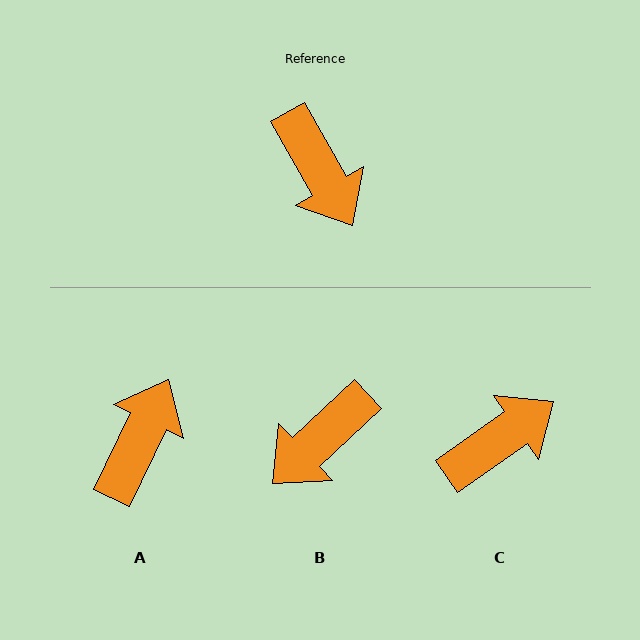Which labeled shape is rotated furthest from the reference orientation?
A, about 125 degrees away.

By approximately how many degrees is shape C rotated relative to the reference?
Approximately 95 degrees counter-clockwise.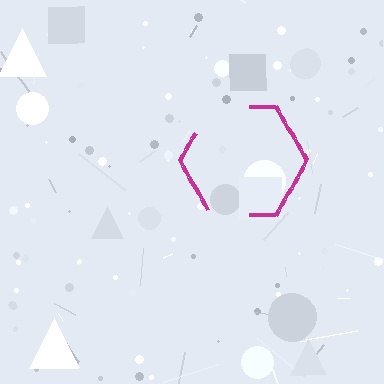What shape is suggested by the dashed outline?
The dashed outline suggests a hexagon.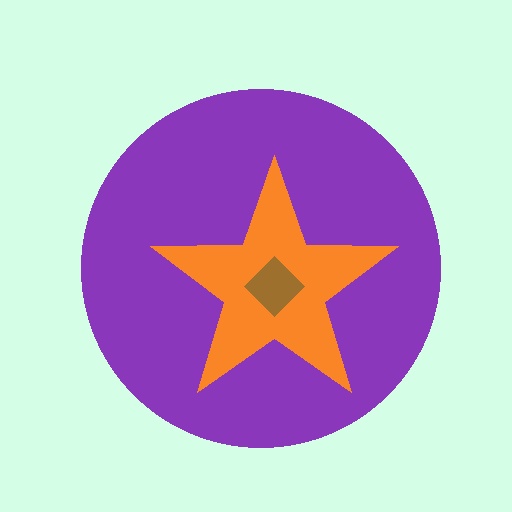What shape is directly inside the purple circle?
The orange star.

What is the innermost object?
The brown diamond.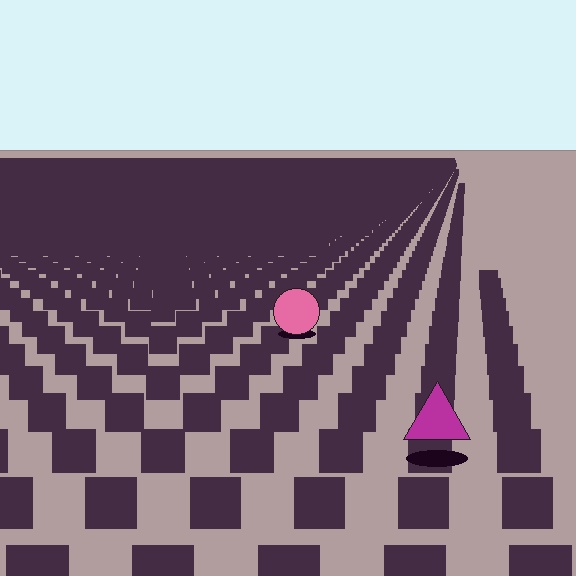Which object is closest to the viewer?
The magenta triangle is closest. The texture marks near it are larger and more spread out.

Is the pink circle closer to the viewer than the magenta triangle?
No. The magenta triangle is closer — you can tell from the texture gradient: the ground texture is coarser near it.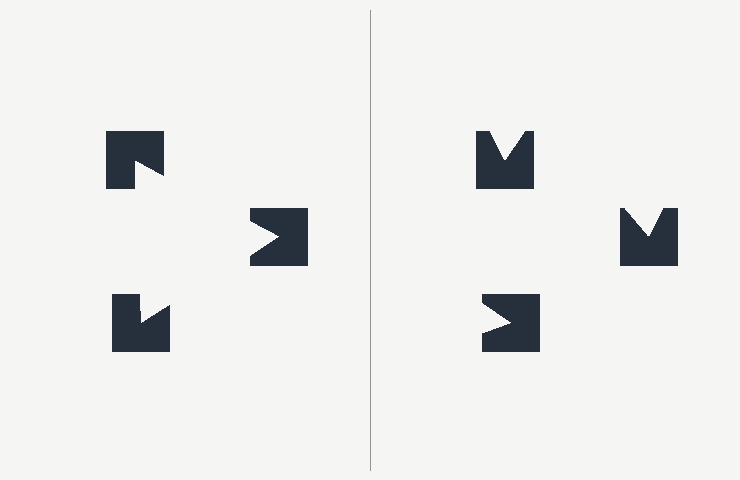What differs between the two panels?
The notched squares are positioned identically on both sides; only the wedge orientations differ. On the left they align to a triangle; on the right they are misaligned.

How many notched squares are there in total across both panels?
6 — 3 on each side.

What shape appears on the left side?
An illusory triangle.